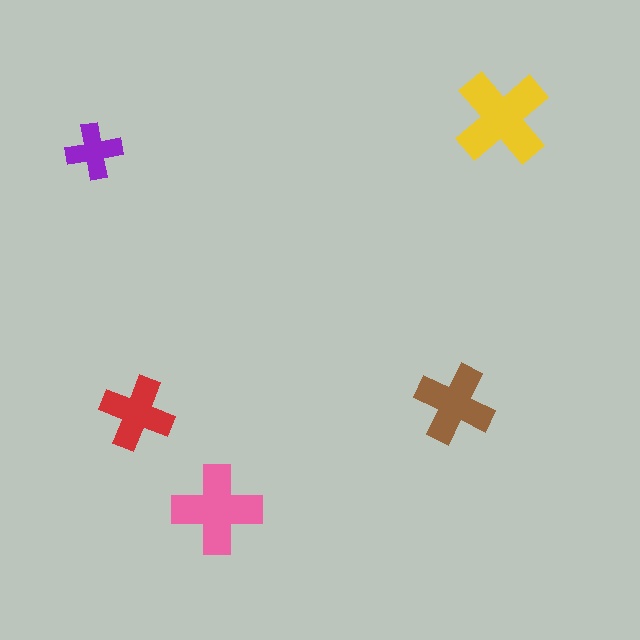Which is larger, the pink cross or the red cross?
The pink one.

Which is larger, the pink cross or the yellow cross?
The yellow one.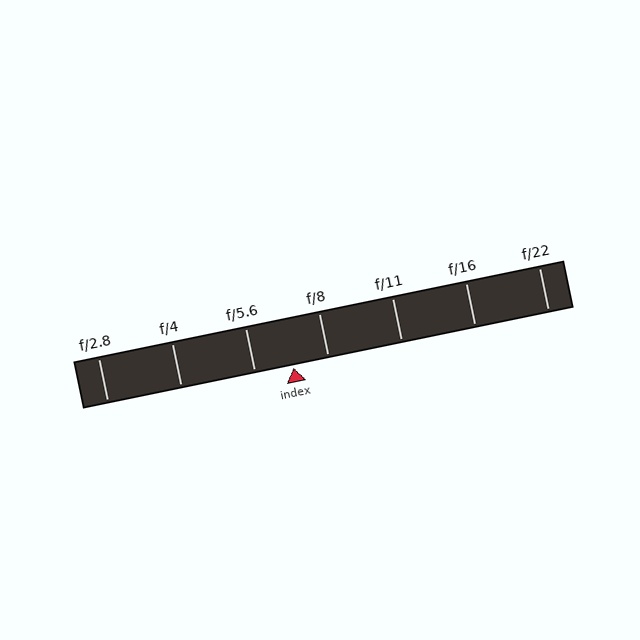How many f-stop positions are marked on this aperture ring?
There are 7 f-stop positions marked.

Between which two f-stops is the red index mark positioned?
The index mark is between f/5.6 and f/8.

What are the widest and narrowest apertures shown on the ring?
The widest aperture shown is f/2.8 and the narrowest is f/22.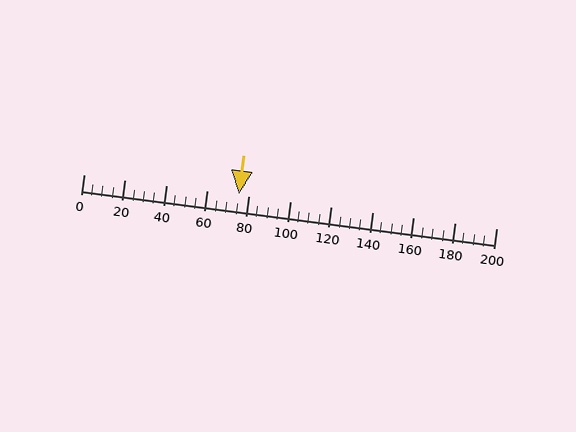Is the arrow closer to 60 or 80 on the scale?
The arrow is closer to 80.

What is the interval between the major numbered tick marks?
The major tick marks are spaced 20 units apart.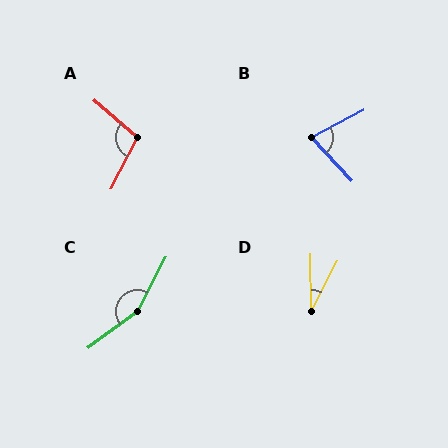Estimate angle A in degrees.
Approximately 103 degrees.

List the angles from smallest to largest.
D (28°), B (75°), A (103°), C (154°).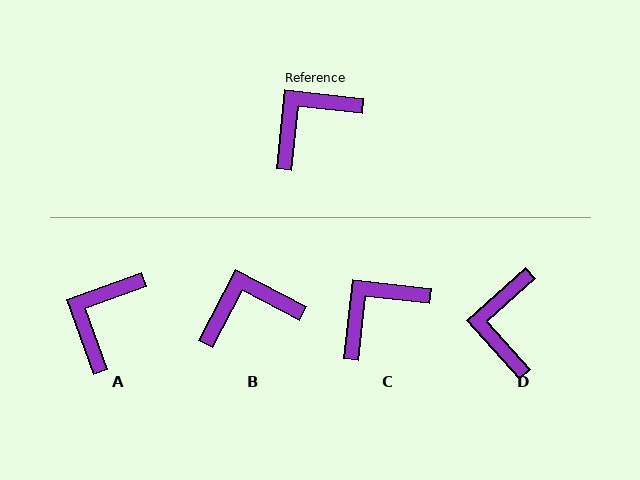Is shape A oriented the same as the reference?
No, it is off by about 26 degrees.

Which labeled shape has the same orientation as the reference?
C.